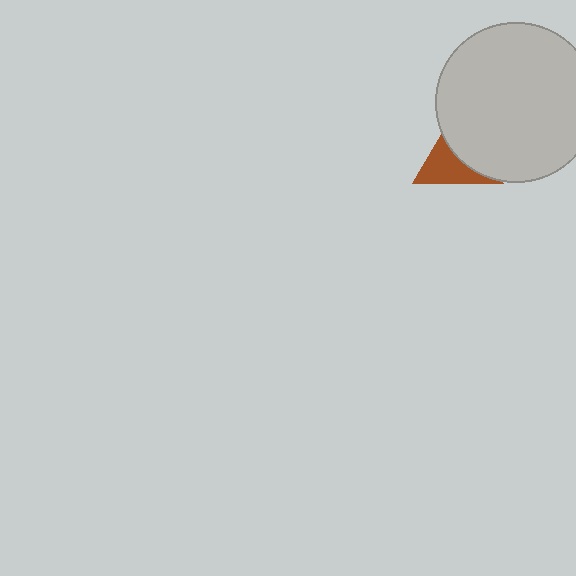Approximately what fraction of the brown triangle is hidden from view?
Roughly 51% of the brown triangle is hidden behind the light gray circle.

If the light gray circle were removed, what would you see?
You would see the complete brown triangle.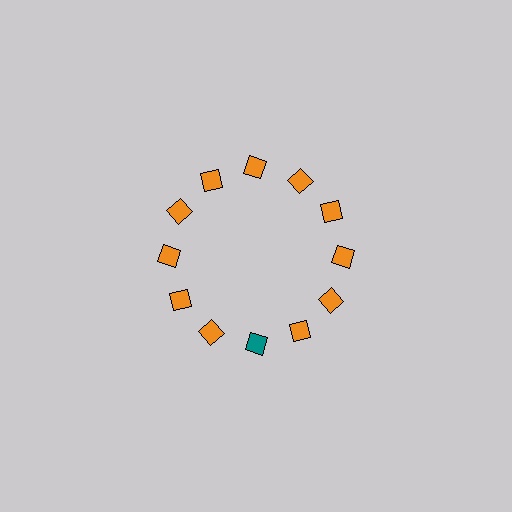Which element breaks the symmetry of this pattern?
The teal diamond at roughly the 6 o'clock position breaks the symmetry. All other shapes are orange diamonds.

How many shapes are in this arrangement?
There are 12 shapes arranged in a ring pattern.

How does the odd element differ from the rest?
It has a different color: teal instead of orange.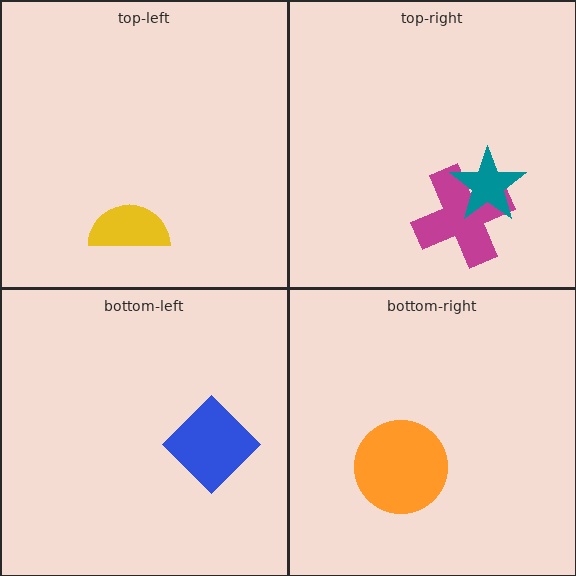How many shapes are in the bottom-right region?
1.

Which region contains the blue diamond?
The bottom-left region.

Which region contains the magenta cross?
The top-right region.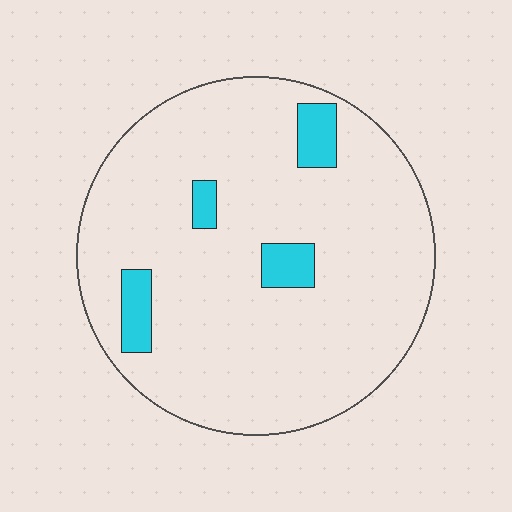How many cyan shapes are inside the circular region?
4.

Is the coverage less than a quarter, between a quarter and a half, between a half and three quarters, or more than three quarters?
Less than a quarter.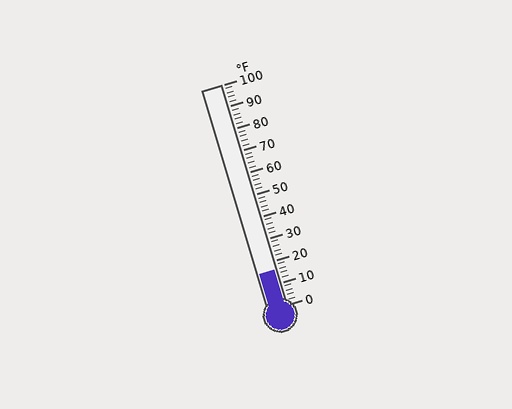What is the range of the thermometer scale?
The thermometer scale ranges from 0°F to 100°F.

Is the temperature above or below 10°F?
The temperature is above 10°F.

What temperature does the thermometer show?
The thermometer shows approximately 16°F.